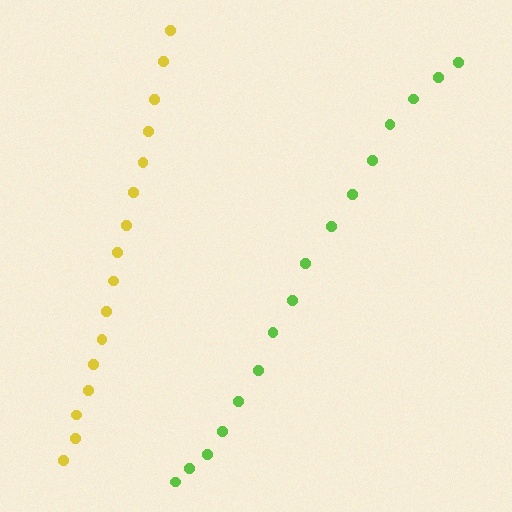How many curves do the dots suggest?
There are 2 distinct paths.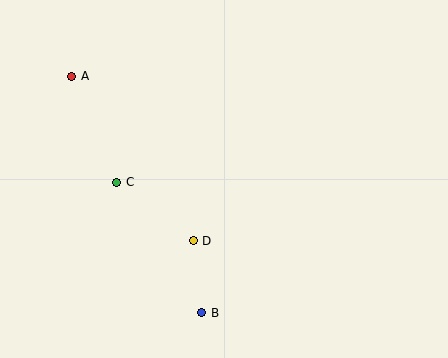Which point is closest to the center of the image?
Point D at (193, 241) is closest to the center.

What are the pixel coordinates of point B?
Point B is at (202, 313).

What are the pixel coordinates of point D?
Point D is at (193, 241).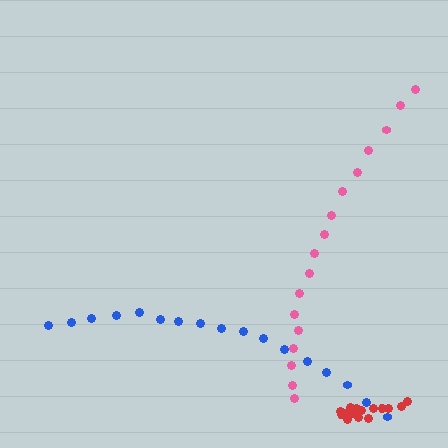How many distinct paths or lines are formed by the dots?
There are 3 distinct paths.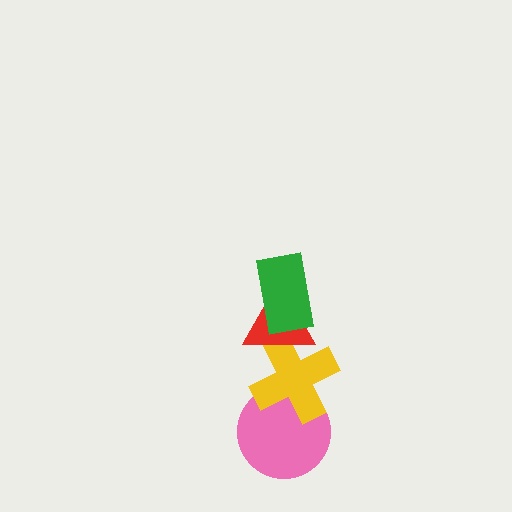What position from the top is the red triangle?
The red triangle is 2nd from the top.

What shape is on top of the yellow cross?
The red triangle is on top of the yellow cross.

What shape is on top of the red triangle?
The green rectangle is on top of the red triangle.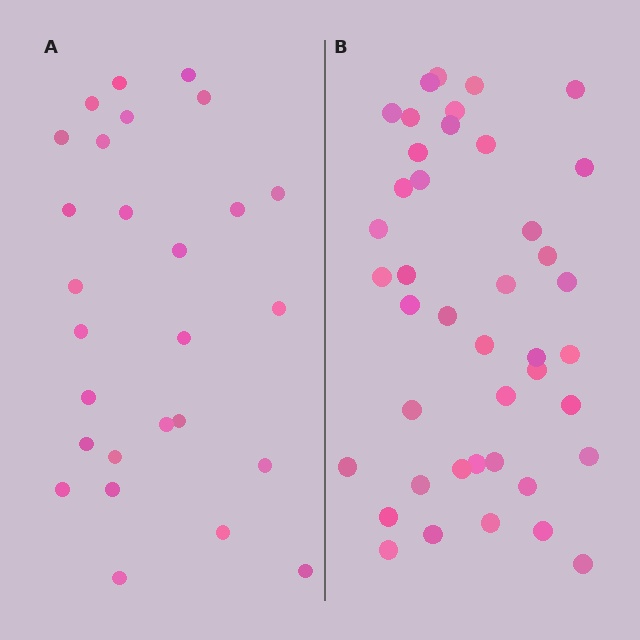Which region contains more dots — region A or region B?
Region B (the right region) has more dots.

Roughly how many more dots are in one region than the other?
Region B has approximately 15 more dots than region A.